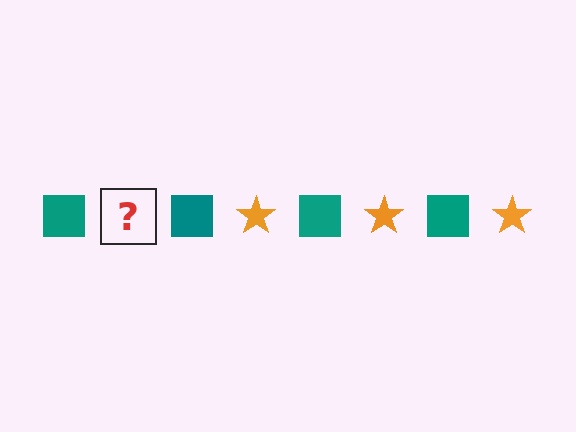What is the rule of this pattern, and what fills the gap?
The rule is that the pattern alternates between teal square and orange star. The gap should be filled with an orange star.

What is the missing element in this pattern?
The missing element is an orange star.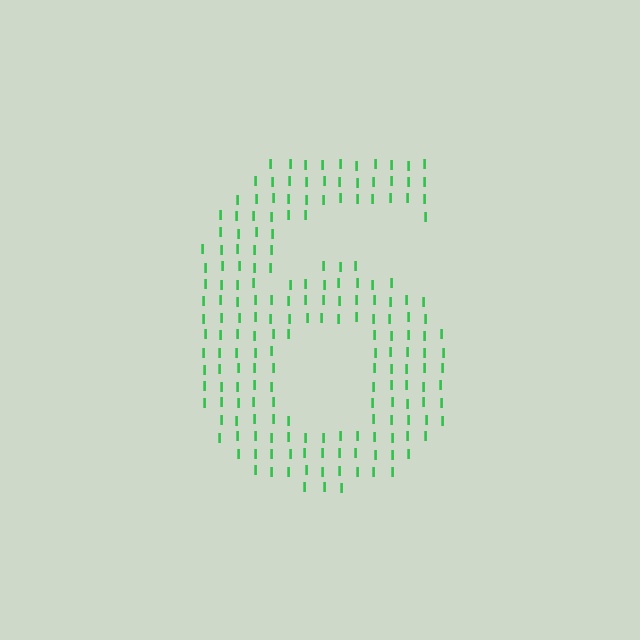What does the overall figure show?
The overall figure shows the digit 6.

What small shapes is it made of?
It is made of small letter I's.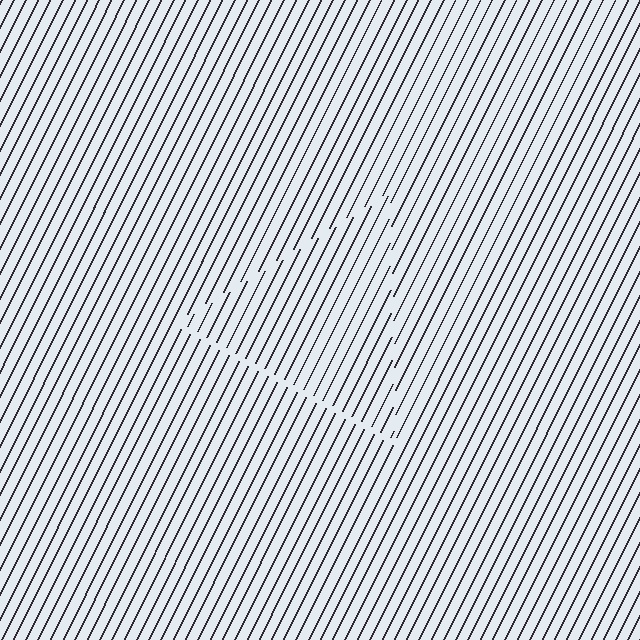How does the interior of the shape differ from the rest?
The interior of the shape contains the same grating, shifted by half a period — the contour is defined by the phase discontinuity where line-ends from the inner and outer gratings abut.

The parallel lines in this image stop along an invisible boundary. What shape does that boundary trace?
An illusory triangle. The interior of the shape contains the same grating, shifted by half a period — the contour is defined by the phase discontinuity where line-ends from the inner and outer gratings abut.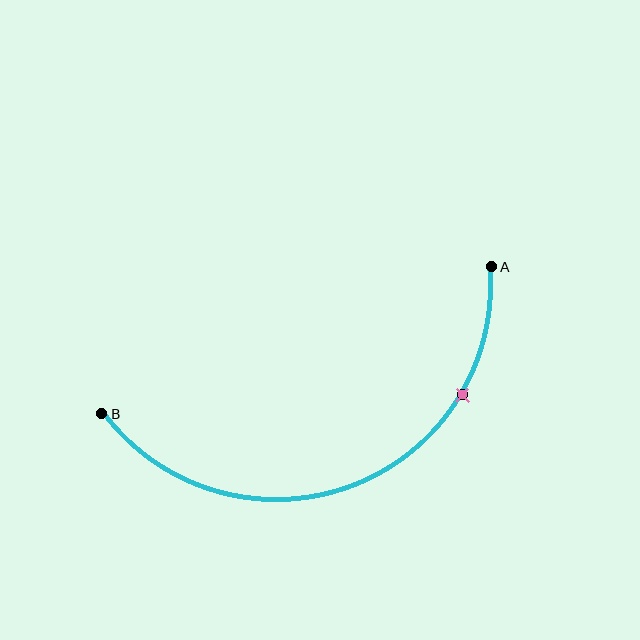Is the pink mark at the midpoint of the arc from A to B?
No. The pink mark lies on the arc but is closer to endpoint A. The arc midpoint would be at the point on the curve equidistant along the arc from both A and B.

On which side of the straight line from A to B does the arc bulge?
The arc bulges below the straight line connecting A and B.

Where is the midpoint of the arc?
The arc midpoint is the point on the curve farthest from the straight line joining A and B. It sits below that line.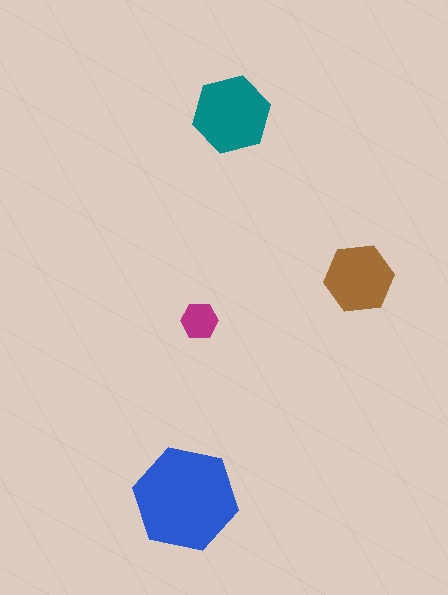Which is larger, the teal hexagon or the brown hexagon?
The teal one.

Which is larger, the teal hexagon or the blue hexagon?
The blue one.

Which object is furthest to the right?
The brown hexagon is rightmost.